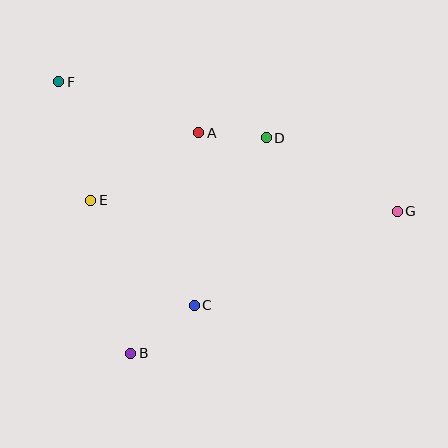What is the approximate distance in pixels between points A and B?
The distance between A and B is approximately 231 pixels.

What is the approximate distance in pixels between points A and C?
The distance between A and C is approximately 173 pixels.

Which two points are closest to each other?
Points A and D are closest to each other.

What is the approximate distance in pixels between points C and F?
The distance between C and F is approximately 261 pixels.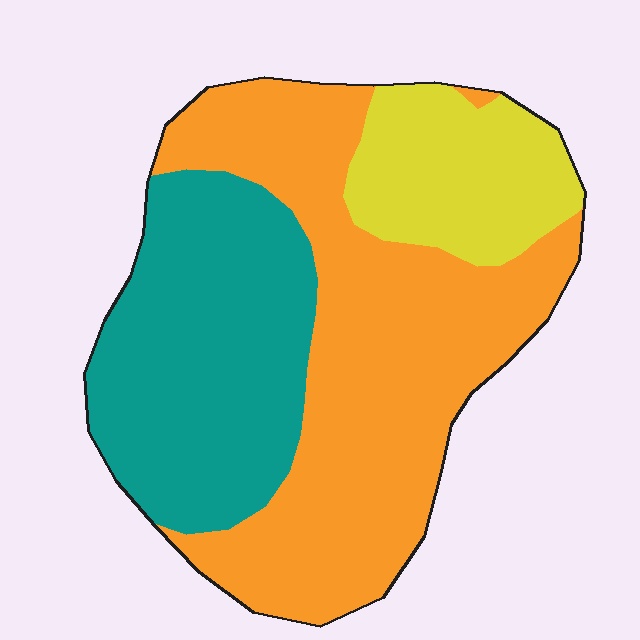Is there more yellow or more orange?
Orange.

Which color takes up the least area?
Yellow, at roughly 15%.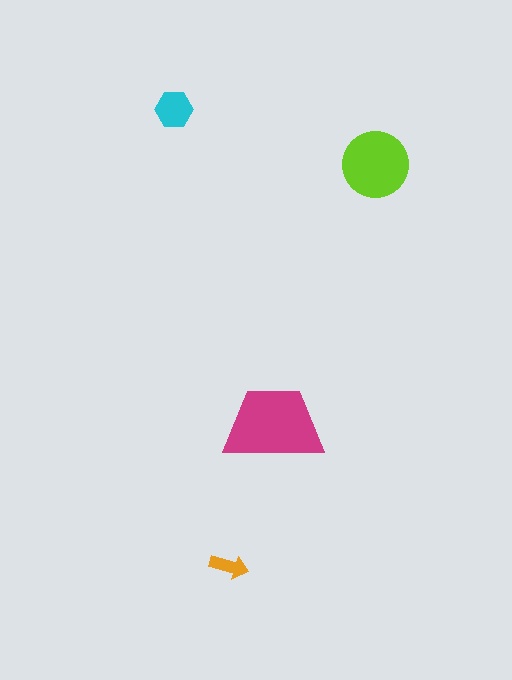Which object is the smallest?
The orange arrow.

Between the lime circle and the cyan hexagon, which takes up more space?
The lime circle.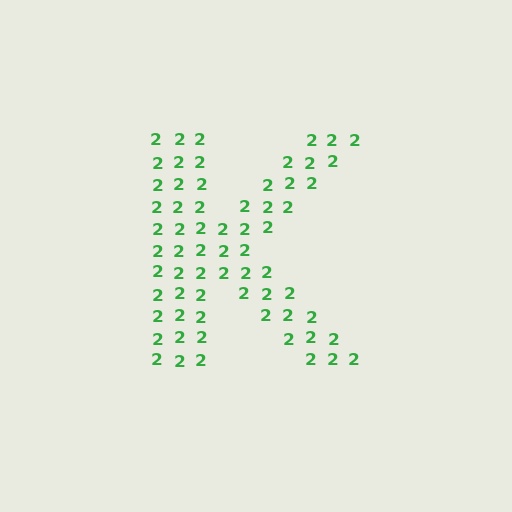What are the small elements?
The small elements are digit 2's.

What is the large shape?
The large shape is the letter K.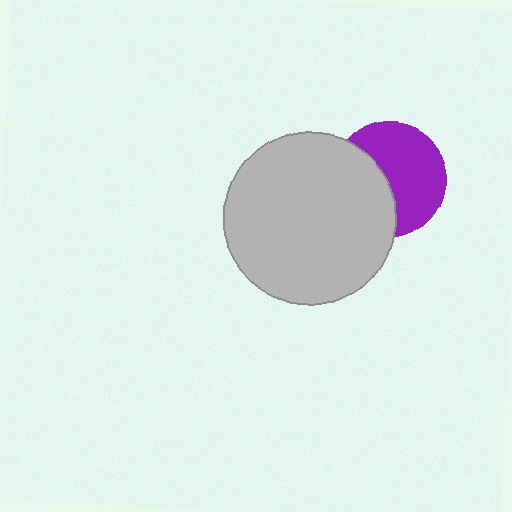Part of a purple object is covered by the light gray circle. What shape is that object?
It is a circle.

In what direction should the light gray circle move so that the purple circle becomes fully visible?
The light gray circle should move left. That is the shortest direction to clear the overlap and leave the purple circle fully visible.